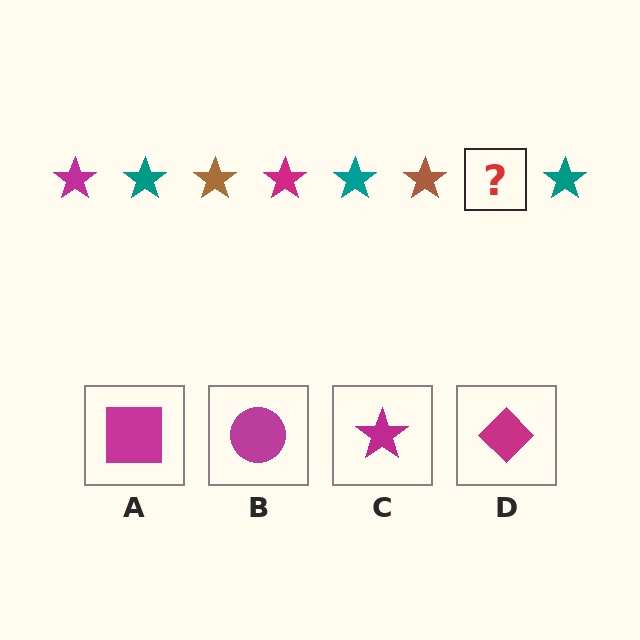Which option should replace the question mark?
Option C.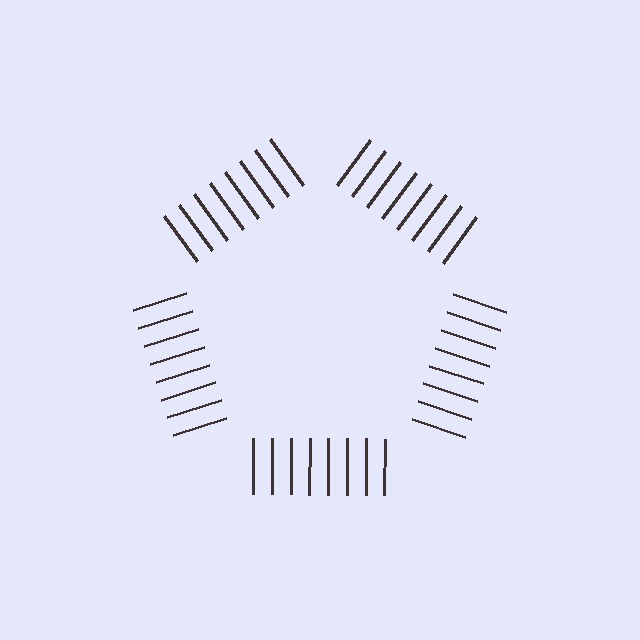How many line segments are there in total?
40 — 8 along each of the 5 edges.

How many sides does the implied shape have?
5 sides — the line-ends trace a pentagon.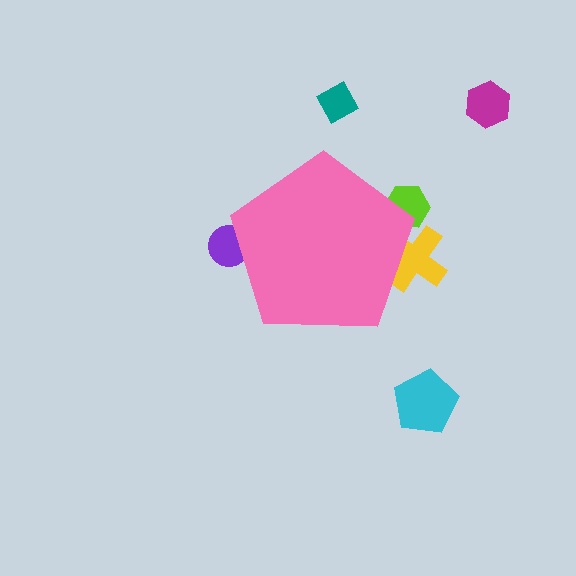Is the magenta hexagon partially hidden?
No, the magenta hexagon is fully visible.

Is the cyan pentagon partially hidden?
No, the cyan pentagon is fully visible.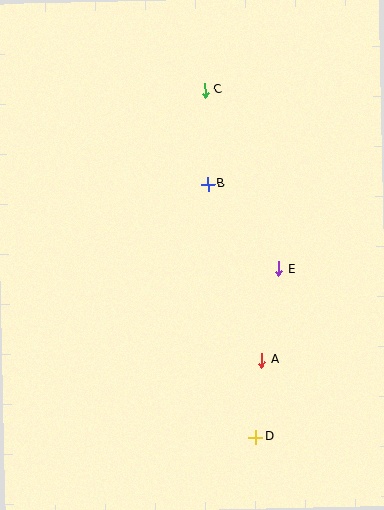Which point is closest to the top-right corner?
Point C is closest to the top-right corner.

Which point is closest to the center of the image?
Point B at (208, 184) is closest to the center.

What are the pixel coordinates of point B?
Point B is at (208, 184).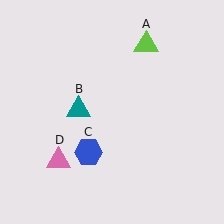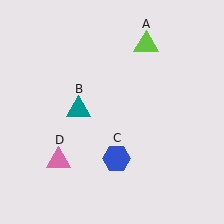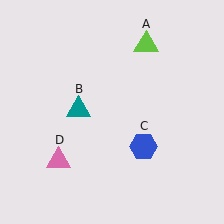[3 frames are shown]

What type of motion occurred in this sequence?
The blue hexagon (object C) rotated counterclockwise around the center of the scene.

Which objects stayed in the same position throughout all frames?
Lime triangle (object A) and teal triangle (object B) and pink triangle (object D) remained stationary.